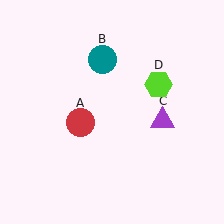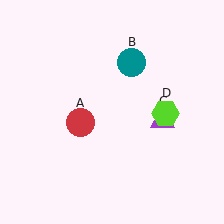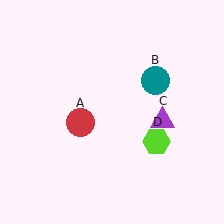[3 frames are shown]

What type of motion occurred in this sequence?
The teal circle (object B), lime hexagon (object D) rotated clockwise around the center of the scene.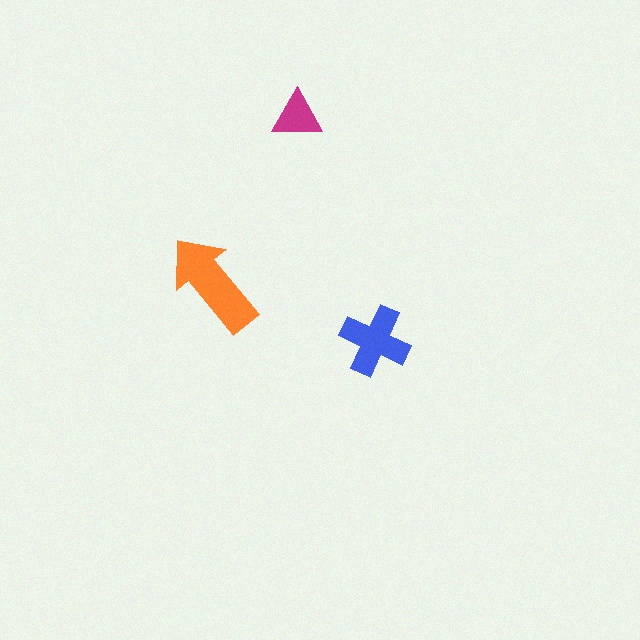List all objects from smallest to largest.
The magenta triangle, the blue cross, the orange arrow.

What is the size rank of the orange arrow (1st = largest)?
1st.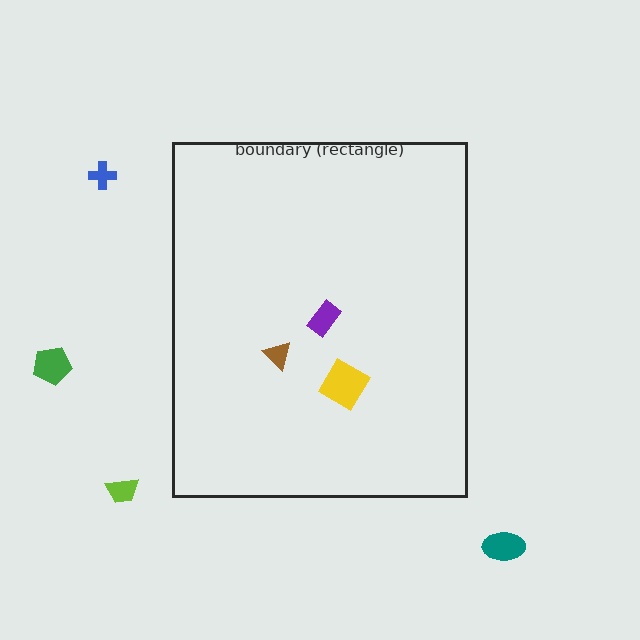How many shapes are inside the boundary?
3 inside, 4 outside.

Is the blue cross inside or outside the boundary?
Outside.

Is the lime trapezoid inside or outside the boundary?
Outside.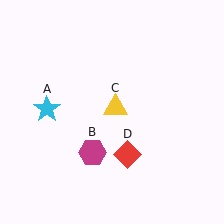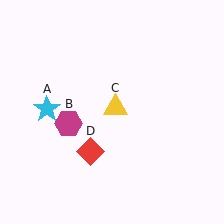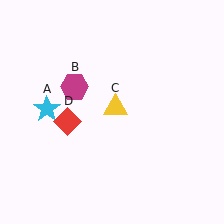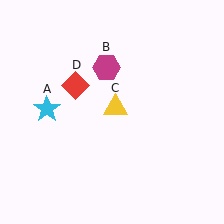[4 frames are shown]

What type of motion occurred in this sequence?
The magenta hexagon (object B), red diamond (object D) rotated clockwise around the center of the scene.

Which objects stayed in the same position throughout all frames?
Cyan star (object A) and yellow triangle (object C) remained stationary.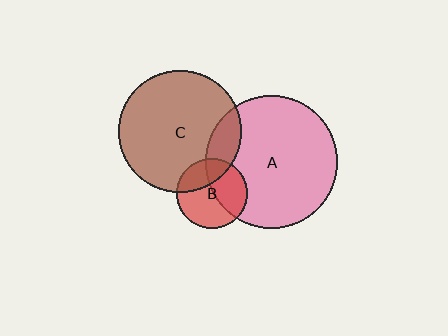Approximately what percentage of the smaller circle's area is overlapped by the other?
Approximately 15%.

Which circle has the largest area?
Circle A (pink).